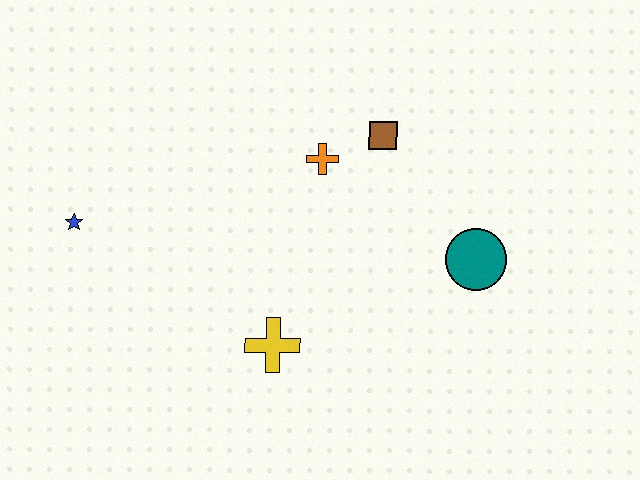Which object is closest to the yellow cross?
The orange cross is closest to the yellow cross.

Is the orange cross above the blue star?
Yes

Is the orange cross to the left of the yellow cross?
No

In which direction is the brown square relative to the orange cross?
The brown square is to the right of the orange cross.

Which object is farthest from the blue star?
The teal circle is farthest from the blue star.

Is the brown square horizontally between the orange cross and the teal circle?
Yes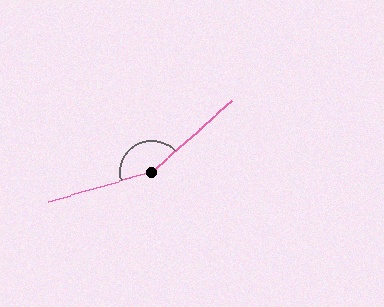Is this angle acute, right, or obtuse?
It is obtuse.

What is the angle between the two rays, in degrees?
Approximately 154 degrees.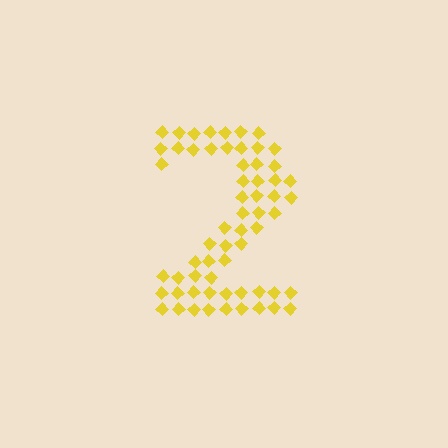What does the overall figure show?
The overall figure shows the digit 2.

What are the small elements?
The small elements are diamonds.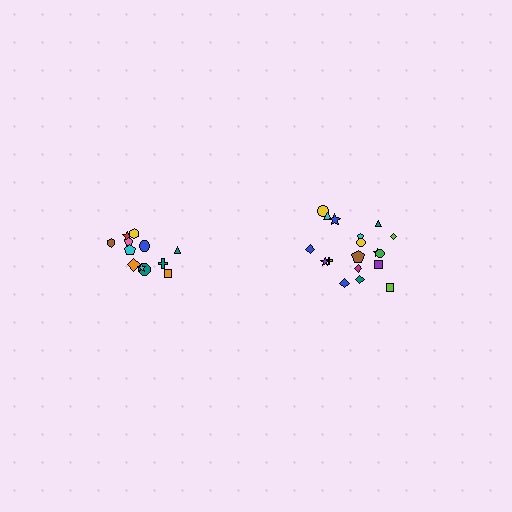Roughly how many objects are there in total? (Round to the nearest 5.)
Roughly 30 objects in total.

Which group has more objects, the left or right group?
The right group.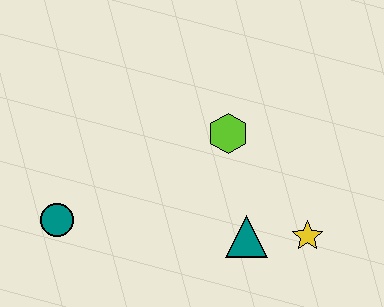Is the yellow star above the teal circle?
No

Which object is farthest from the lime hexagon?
The teal circle is farthest from the lime hexagon.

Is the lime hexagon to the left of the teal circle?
No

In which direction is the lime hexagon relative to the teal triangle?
The lime hexagon is above the teal triangle.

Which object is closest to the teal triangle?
The yellow star is closest to the teal triangle.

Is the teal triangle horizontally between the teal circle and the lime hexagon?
No